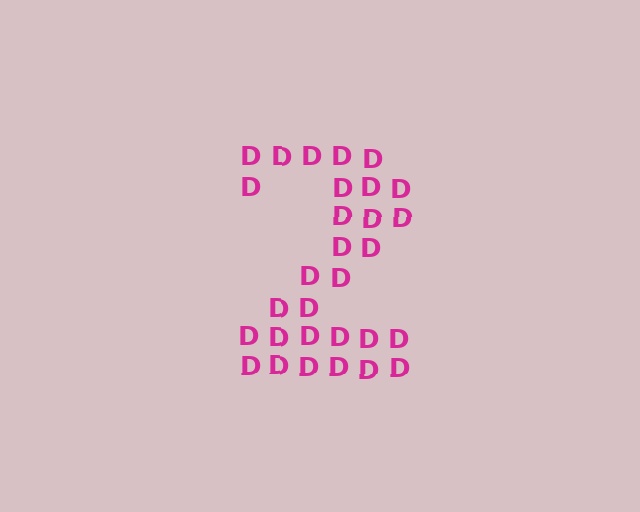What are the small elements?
The small elements are letter D's.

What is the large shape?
The large shape is the digit 2.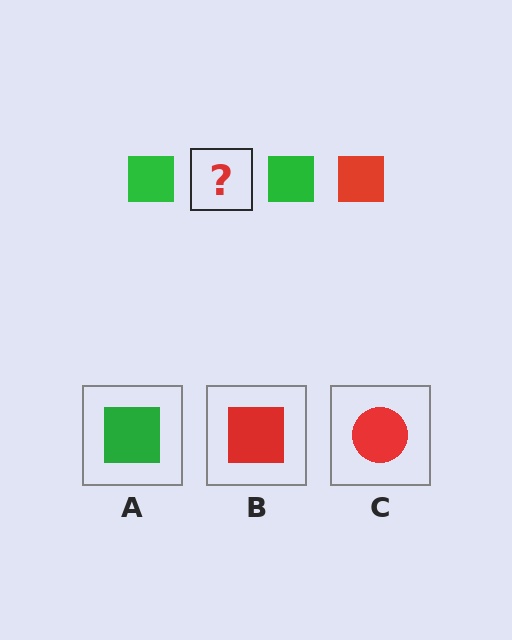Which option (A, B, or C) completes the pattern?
B.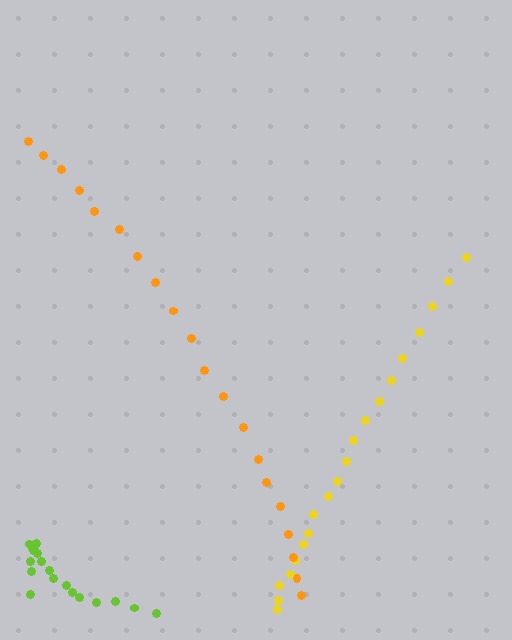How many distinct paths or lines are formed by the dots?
There are 3 distinct paths.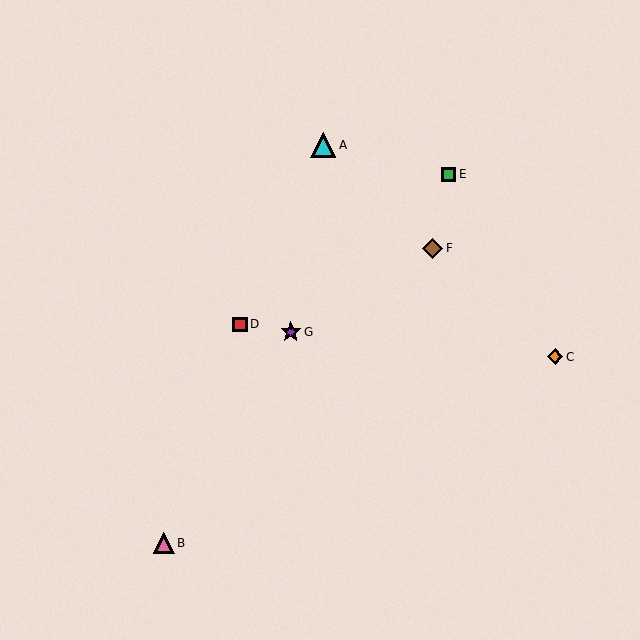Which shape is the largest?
The cyan triangle (labeled A) is the largest.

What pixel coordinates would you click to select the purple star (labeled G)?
Click at (291, 332) to select the purple star G.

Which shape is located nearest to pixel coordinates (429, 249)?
The brown diamond (labeled F) at (432, 248) is nearest to that location.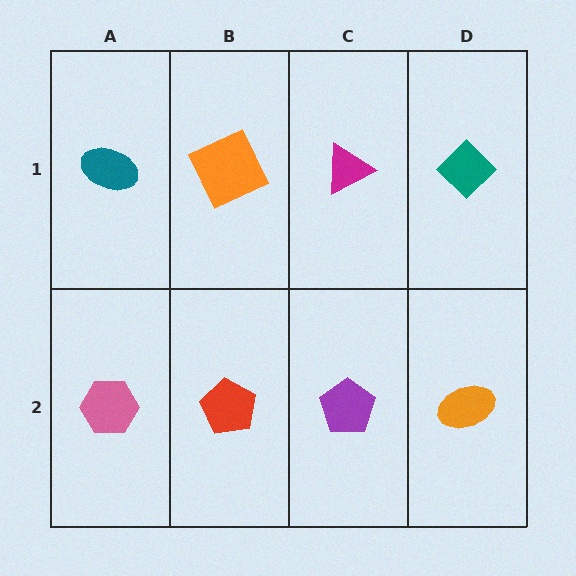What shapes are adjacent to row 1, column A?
A pink hexagon (row 2, column A), an orange square (row 1, column B).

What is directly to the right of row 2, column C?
An orange ellipse.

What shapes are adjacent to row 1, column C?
A purple pentagon (row 2, column C), an orange square (row 1, column B), a teal diamond (row 1, column D).